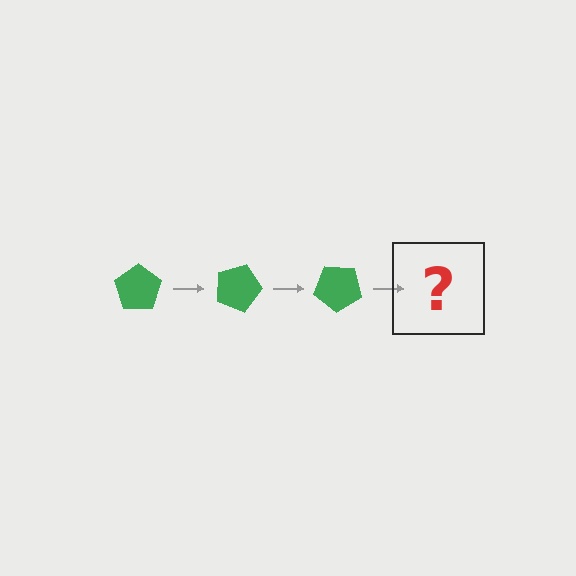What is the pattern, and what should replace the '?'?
The pattern is that the pentagon rotates 20 degrees each step. The '?' should be a green pentagon rotated 60 degrees.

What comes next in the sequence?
The next element should be a green pentagon rotated 60 degrees.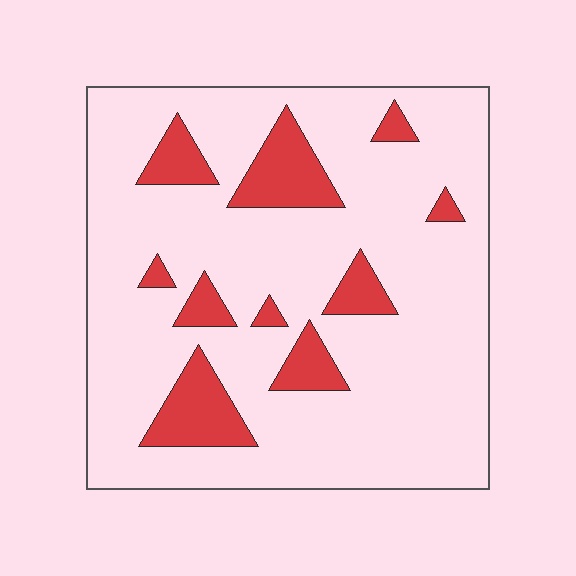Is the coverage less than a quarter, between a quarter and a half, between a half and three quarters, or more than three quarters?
Less than a quarter.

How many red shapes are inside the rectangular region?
10.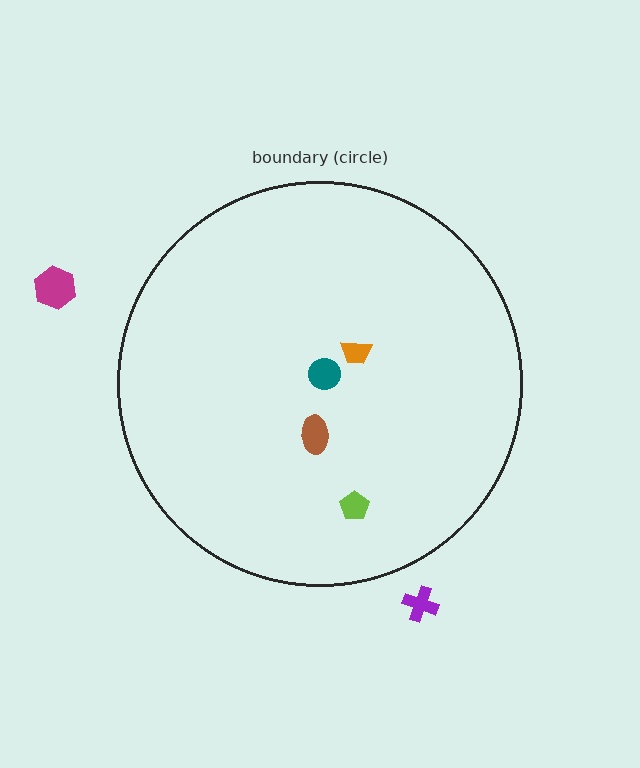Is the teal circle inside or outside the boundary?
Inside.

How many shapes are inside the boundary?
4 inside, 2 outside.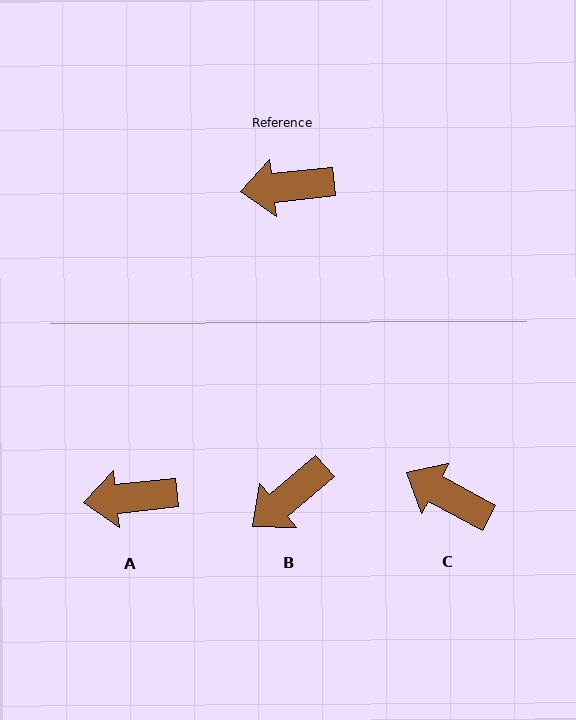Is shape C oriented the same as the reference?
No, it is off by about 35 degrees.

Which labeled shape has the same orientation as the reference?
A.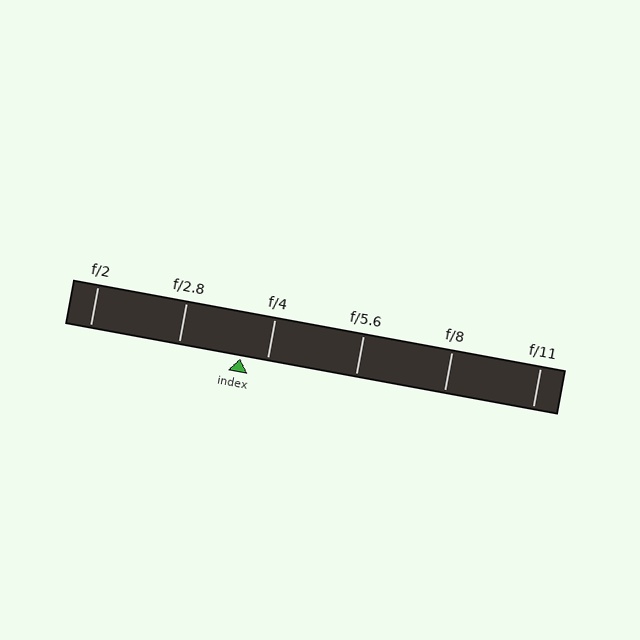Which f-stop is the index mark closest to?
The index mark is closest to f/4.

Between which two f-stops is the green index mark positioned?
The index mark is between f/2.8 and f/4.